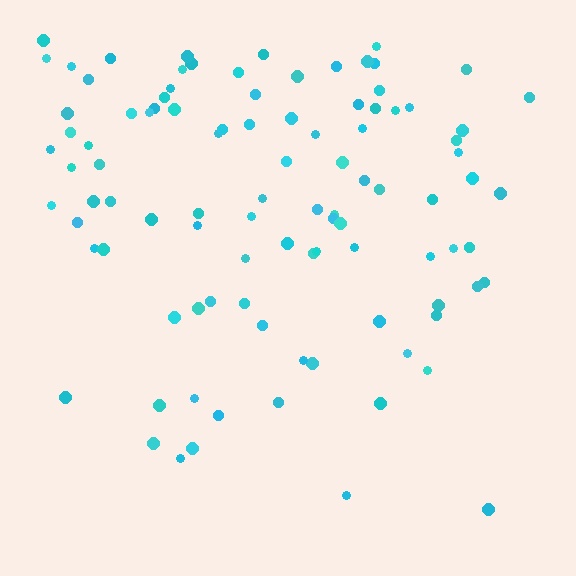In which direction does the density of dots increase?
From bottom to top, with the top side densest.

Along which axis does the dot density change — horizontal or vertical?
Vertical.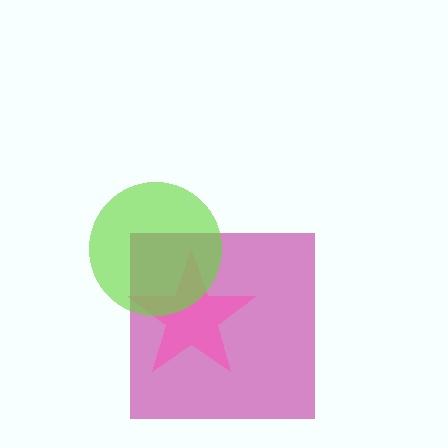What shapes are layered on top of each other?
The layered shapes are: a magenta square, a pink star, a lime circle.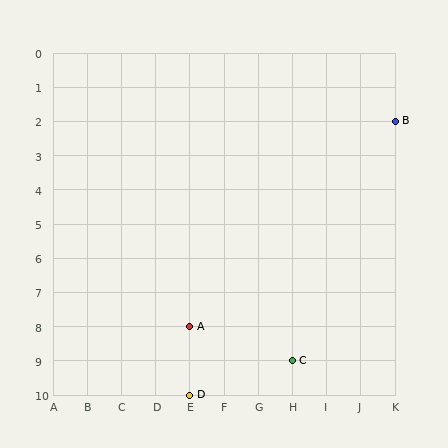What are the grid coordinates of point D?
Point D is at grid coordinates (E, 10).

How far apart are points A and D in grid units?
Points A and D are 2 rows apart.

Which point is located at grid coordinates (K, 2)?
Point B is at (K, 2).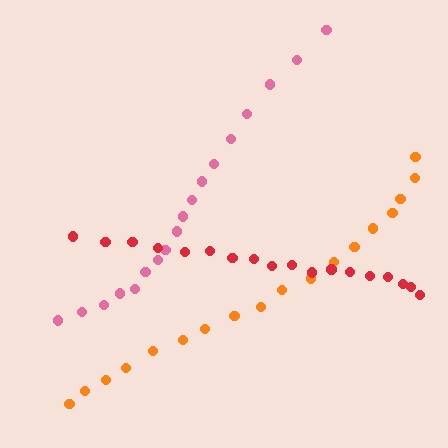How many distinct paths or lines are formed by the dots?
There are 3 distinct paths.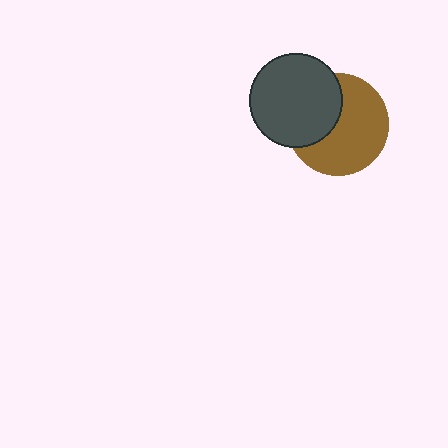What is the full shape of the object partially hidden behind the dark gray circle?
The partially hidden object is a brown circle.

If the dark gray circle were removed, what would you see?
You would see the complete brown circle.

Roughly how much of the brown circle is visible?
About half of it is visible (roughly 63%).